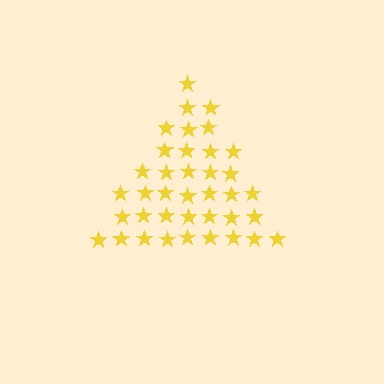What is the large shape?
The large shape is a triangle.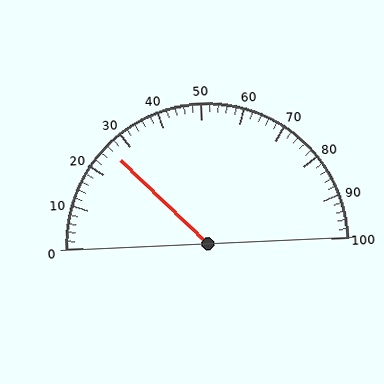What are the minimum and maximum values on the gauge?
The gauge ranges from 0 to 100.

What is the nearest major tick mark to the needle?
The nearest major tick mark is 30.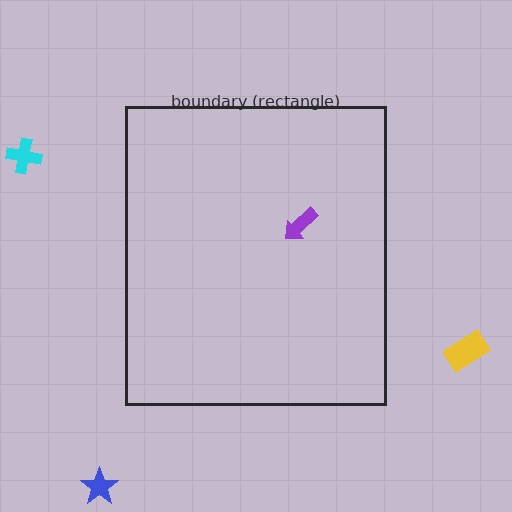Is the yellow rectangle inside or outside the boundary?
Outside.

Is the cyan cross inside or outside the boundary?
Outside.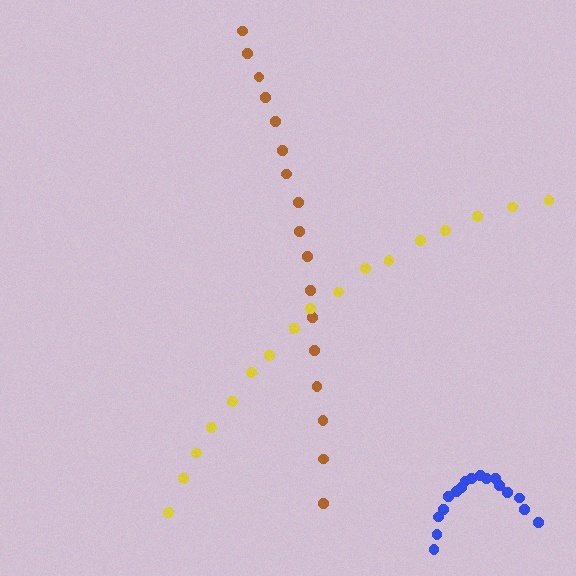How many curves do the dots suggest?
There are 3 distinct paths.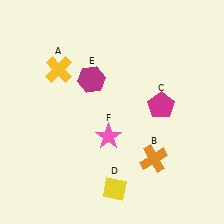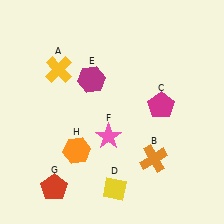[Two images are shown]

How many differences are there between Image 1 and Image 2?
There are 2 differences between the two images.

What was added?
A red pentagon (G), an orange hexagon (H) were added in Image 2.